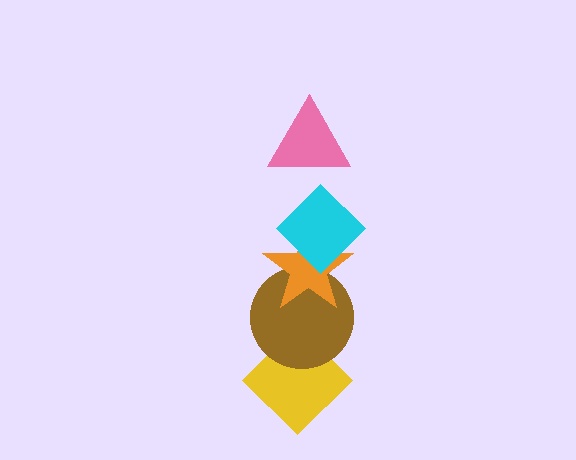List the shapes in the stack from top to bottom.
From top to bottom: the pink triangle, the cyan diamond, the orange star, the brown circle, the yellow diamond.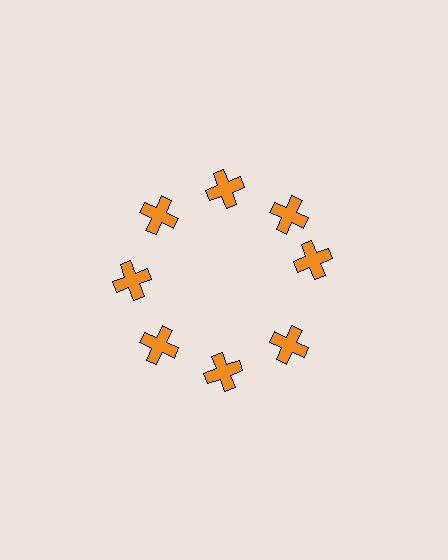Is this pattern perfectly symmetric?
No. The 8 orange crosses are arranged in a ring, but one element near the 3 o'clock position is rotated out of alignment along the ring, breaking the 8-fold rotational symmetry.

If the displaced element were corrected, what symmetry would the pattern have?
It would have 8-fold rotational symmetry — the pattern would map onto itself every 45 degrees.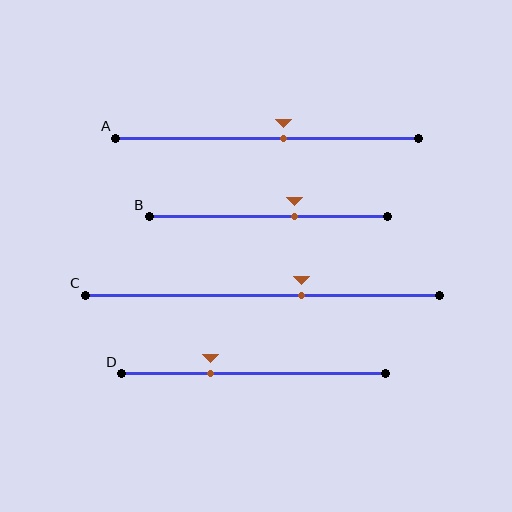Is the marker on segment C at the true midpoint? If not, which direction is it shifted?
No, the marker on segment C is shifted to the right by about 11% of the segment length.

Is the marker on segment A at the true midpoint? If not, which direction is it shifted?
No, the marker on segment A is shifted to the right by about 6% of the segment length.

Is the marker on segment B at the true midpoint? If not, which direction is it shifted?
No, the marker on segment B is shifted to the right by about 11% of the segment length.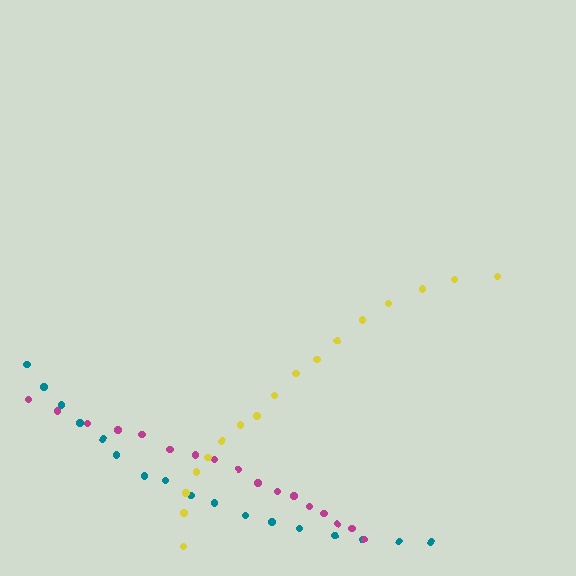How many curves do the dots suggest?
There are 3 distinct paths.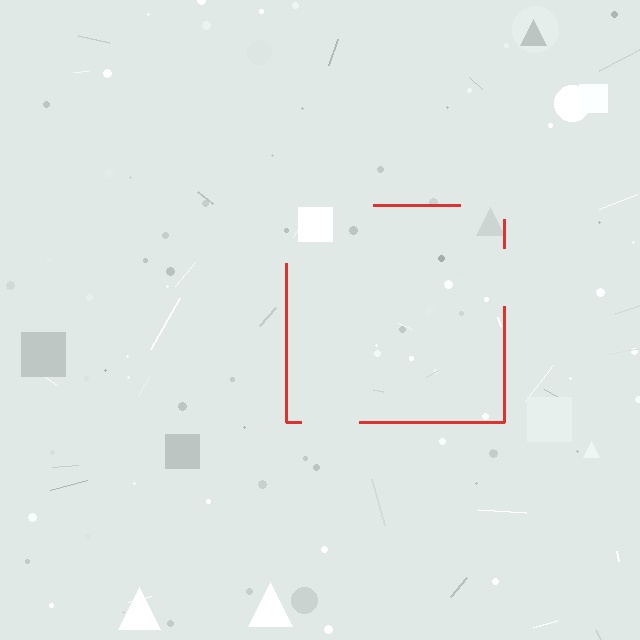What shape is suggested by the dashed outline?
The dashed outline suggests a square.